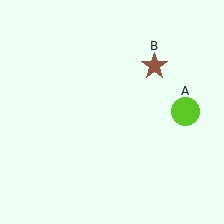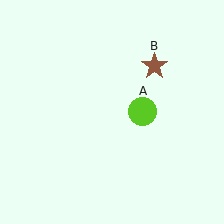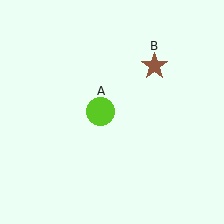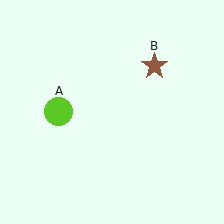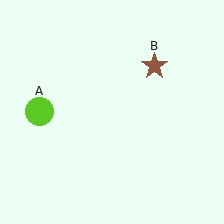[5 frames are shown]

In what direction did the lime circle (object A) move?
The lime circle (object A) moved left.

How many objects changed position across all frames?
1 object changed position: lime circle (object A).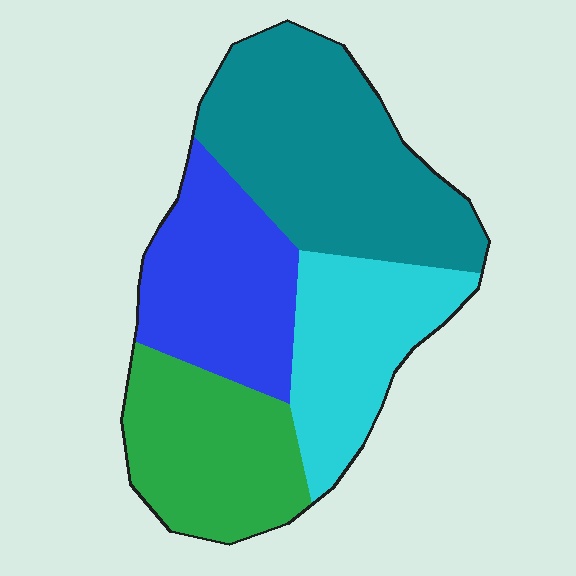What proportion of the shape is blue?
Blue takes up about one quarter (1/4) of the shape.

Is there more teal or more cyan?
Teal.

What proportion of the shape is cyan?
Cyan takes up about one fifth (1/5) of the shape.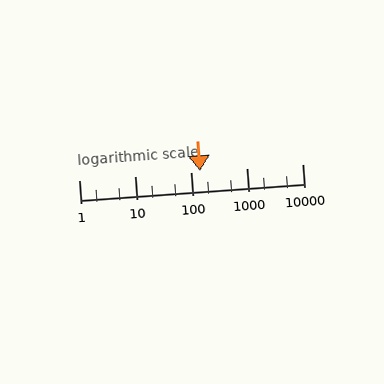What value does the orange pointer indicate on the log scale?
The pointer indicates approximately 150.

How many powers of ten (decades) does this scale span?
The scale spans 4 decades, from 1 to 10000.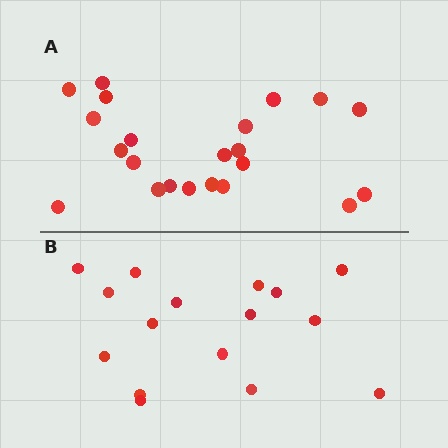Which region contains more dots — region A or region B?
Region A (the top region) has more dots.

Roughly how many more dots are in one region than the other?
Region A has about 6 more dots than region B.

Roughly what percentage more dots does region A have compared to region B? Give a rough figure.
About 40% more.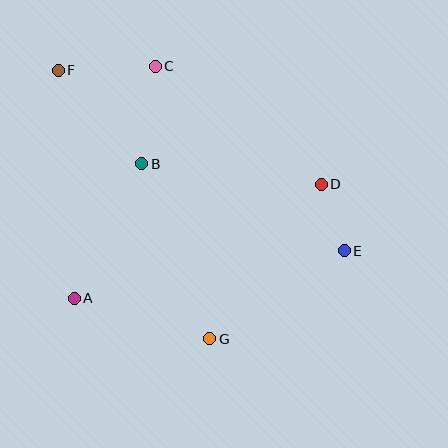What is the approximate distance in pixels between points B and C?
The distance between B and C is approximately 99 pixels.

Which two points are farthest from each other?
Points E and F are farthest from each other.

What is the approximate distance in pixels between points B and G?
The distance between B and G is approximately 188 pixels.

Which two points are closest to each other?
Points D and E are closest to each other.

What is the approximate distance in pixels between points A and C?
The distance between A and C is approximately 246 pixels.